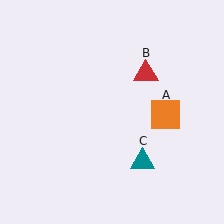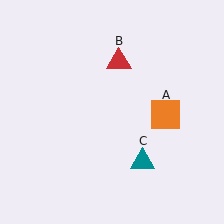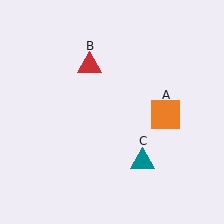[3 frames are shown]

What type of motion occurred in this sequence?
The red triangle (object B) rotated counterclockwise around the center of the scene.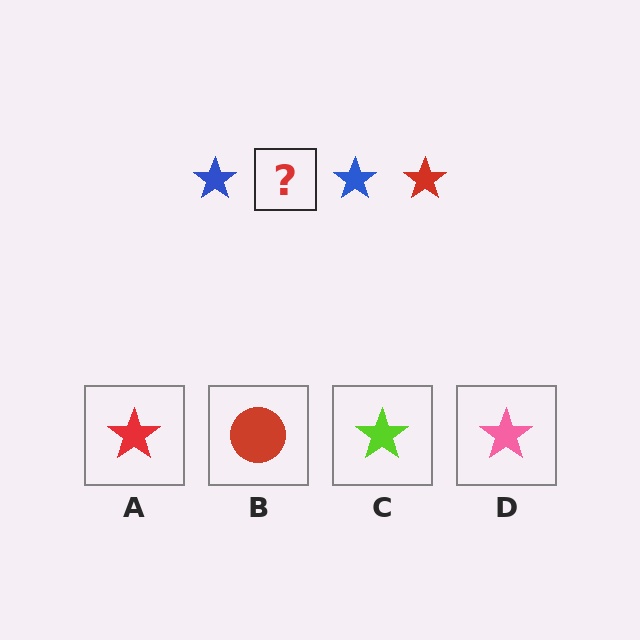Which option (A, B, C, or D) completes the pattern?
A.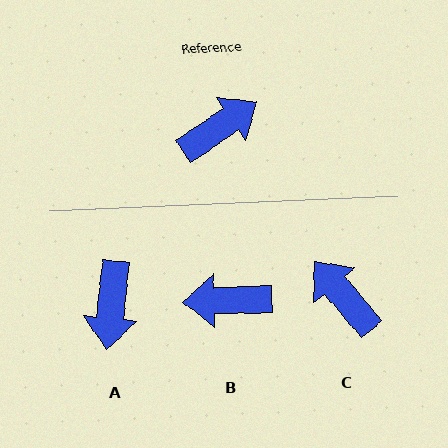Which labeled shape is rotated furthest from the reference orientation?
B, about 147 degrees away.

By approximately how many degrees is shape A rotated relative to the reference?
Approximately 131 degrees clockwise.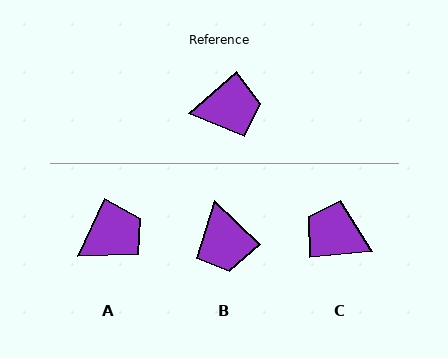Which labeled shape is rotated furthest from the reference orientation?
C, about 144 degrees away.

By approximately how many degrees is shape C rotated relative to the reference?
Approximately 144 degrees counter-clockwise.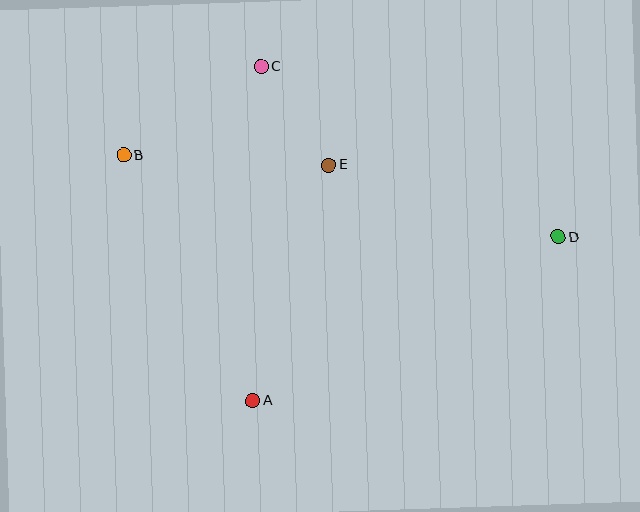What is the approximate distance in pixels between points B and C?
The distance between B and C is approximately 163 pixels.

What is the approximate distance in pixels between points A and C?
The distance between A and C is approximately 334 pixels.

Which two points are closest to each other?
Points C and E are closest to each other.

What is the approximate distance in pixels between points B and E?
The distance between B and E is approximately 205 pixels.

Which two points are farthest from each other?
Points B and D are farthest from each other.